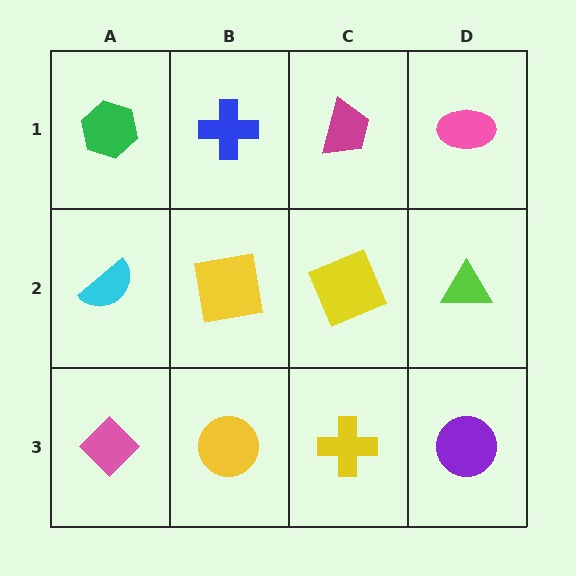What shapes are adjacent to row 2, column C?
A magenta trapezoid (row 1, column C), a yellow cross (row 3, column C), a yellow square (row 2, column B), a lime triangle (row 2, column D).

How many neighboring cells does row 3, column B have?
3.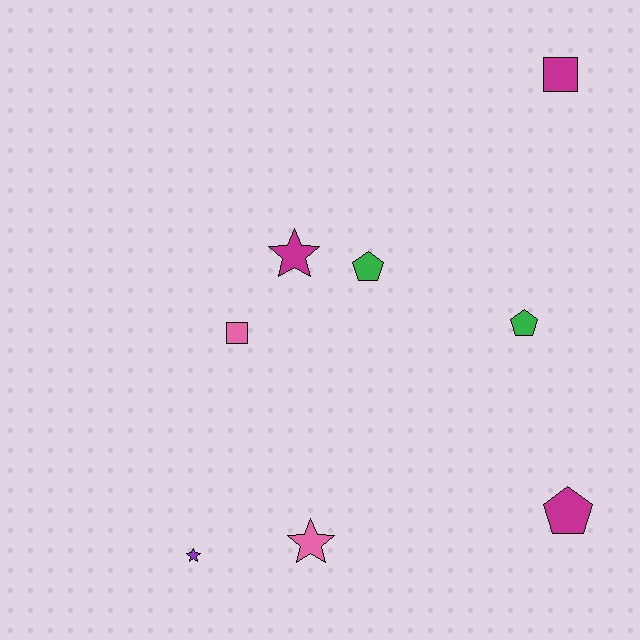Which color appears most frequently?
Magenta, with 3 objects.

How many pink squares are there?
There is 1 pink square.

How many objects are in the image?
There are 8 objects.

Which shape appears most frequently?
Star, with 3 objects.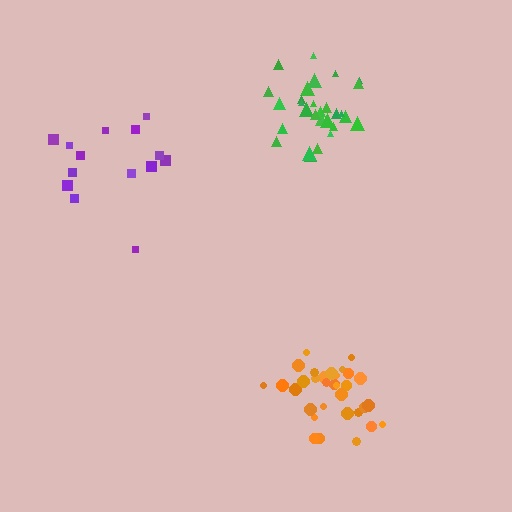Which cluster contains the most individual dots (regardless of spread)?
Orange (32).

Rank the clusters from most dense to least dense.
orange, green, purple.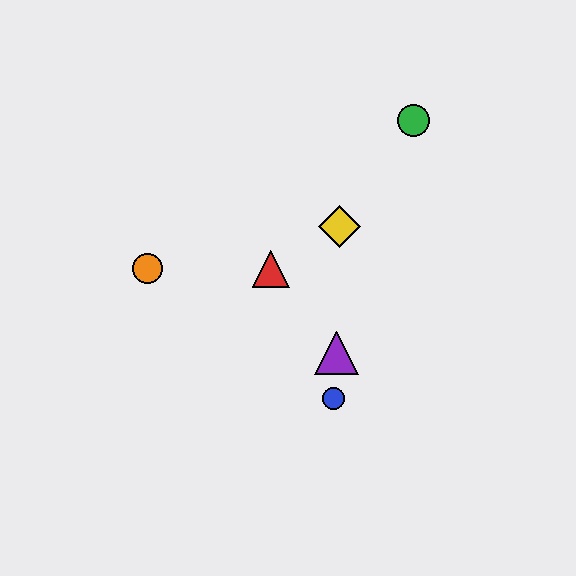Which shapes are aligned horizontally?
The red triangle, the orange circle are aligned horizontally.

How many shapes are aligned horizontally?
2 shapes (the red triangle, the orange circle) are aligned horizontally.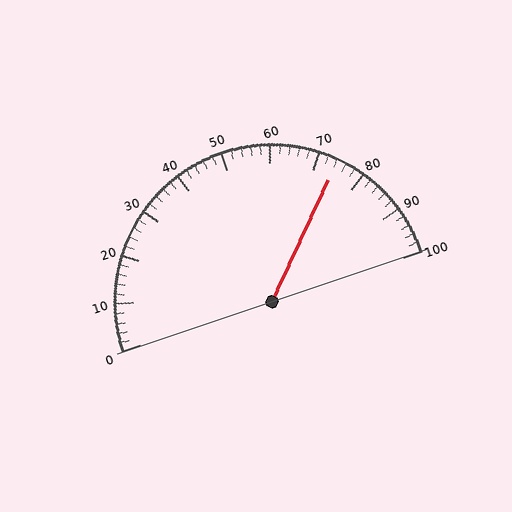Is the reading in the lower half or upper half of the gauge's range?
The reading is in the upper half of the range (0 to 100).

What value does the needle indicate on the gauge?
The needle indicates approximately 74.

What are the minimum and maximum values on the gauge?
The gauge ranges from 0 to 100.